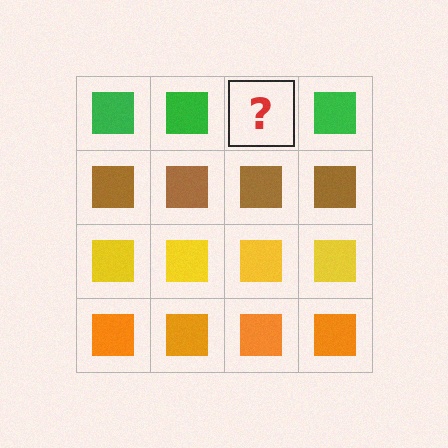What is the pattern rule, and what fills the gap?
The rule is that each row has a consistent color. The gap should be filled with a green square.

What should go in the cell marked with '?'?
The missing cell should contain a green square.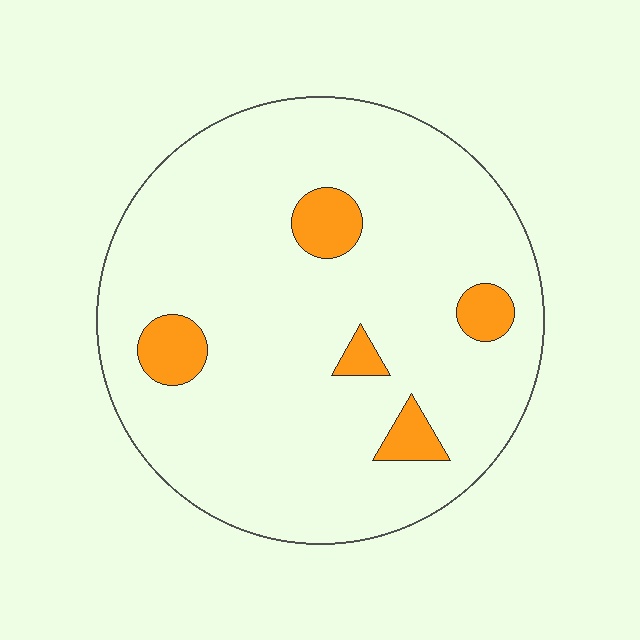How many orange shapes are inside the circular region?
5.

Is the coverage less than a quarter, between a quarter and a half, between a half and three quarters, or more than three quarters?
Less than a quarter.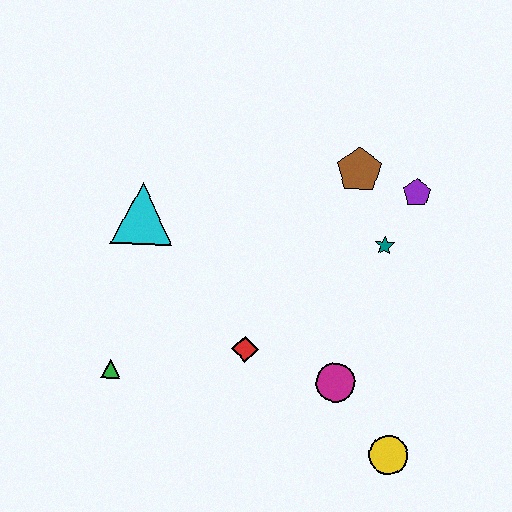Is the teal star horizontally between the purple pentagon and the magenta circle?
Yes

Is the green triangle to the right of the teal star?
No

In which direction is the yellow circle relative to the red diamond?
The yellow circle is to the right of the red diamond.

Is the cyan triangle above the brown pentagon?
No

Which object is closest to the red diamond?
The magenta circle is closest to the red diamond.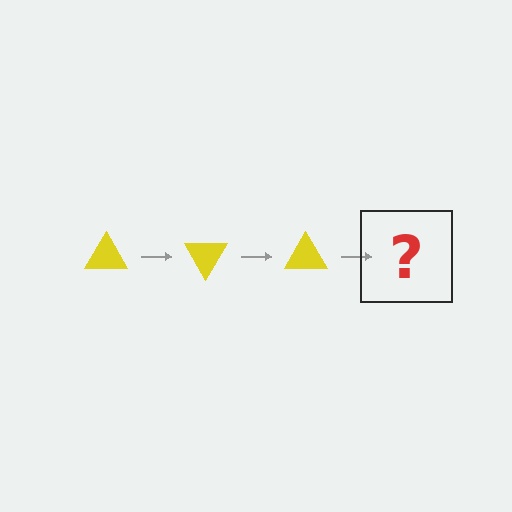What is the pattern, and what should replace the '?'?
The pattern is that the triangle rotates 60 degrees each step. The '?' should be a yellow triangle rotated 180 degrees.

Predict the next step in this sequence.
The next step is a yellow triangle rotated 180 degrees.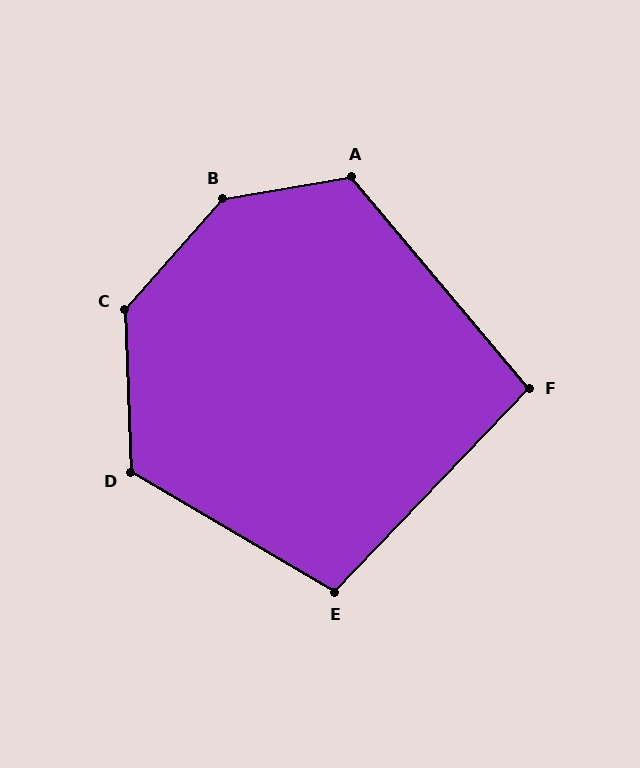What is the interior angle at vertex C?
Approximately 136 degrees (obtuse).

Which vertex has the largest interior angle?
B, at approximately 141 degrees.